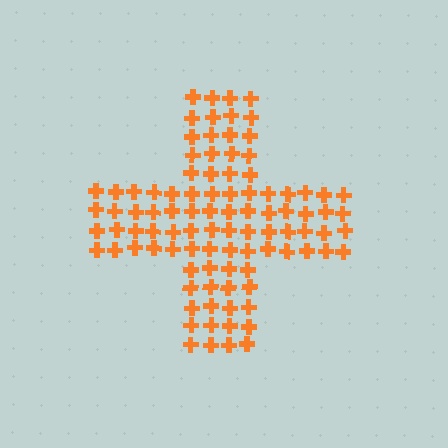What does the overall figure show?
The overall figure shows a cross.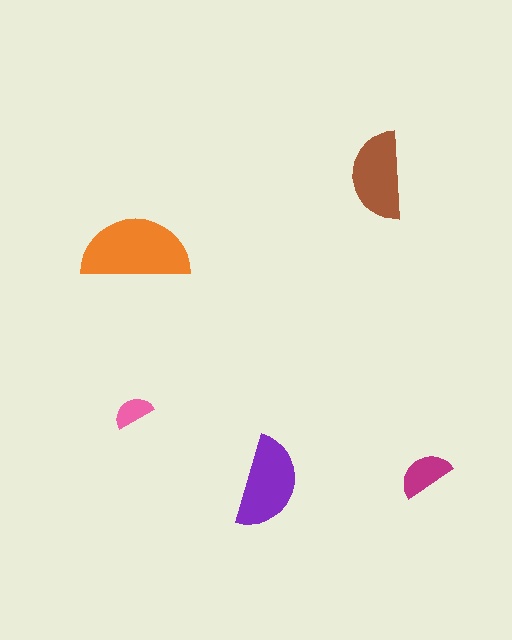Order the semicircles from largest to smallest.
the orange one, the purple one, the brown one, the magenta one, the pink one.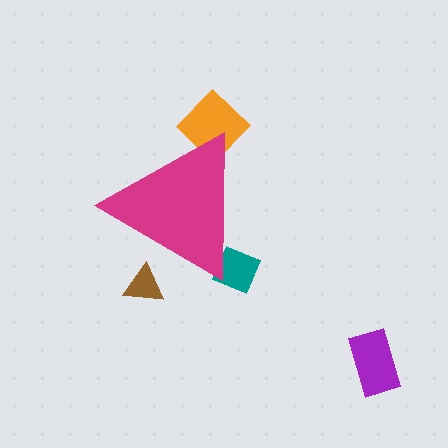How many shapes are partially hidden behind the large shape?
3 shapes are partially hidden.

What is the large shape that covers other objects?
A magenta triangle.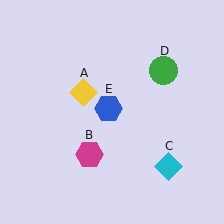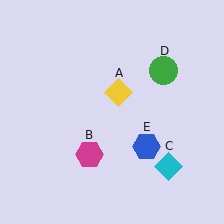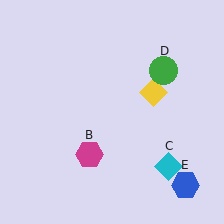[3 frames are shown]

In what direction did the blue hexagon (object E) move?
The blue hexagon (object E) moved down and to the right.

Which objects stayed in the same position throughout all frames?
Magenta hexagon (object B) and cyan diamond (object C) and green circle (object D) remained stationary.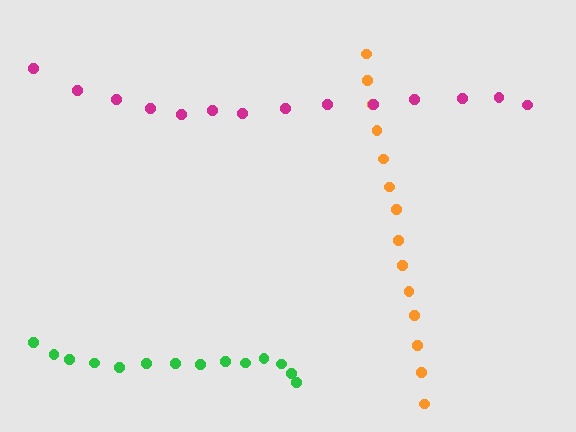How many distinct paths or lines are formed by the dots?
There are 3 distinct paths.